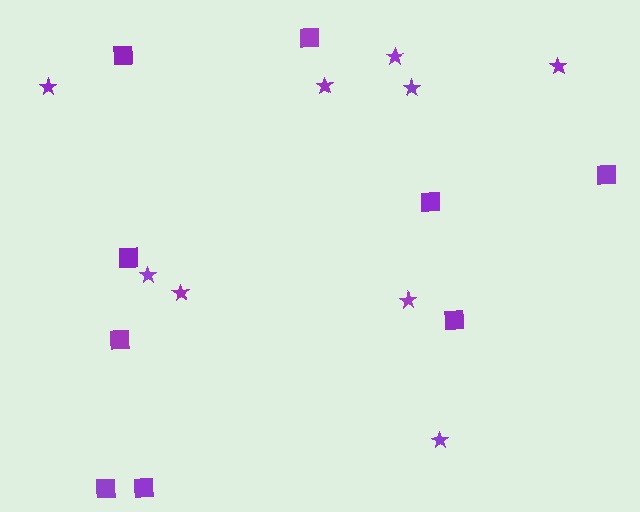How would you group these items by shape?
There are 2 groups: one group of squares (9) and one group of stars (9).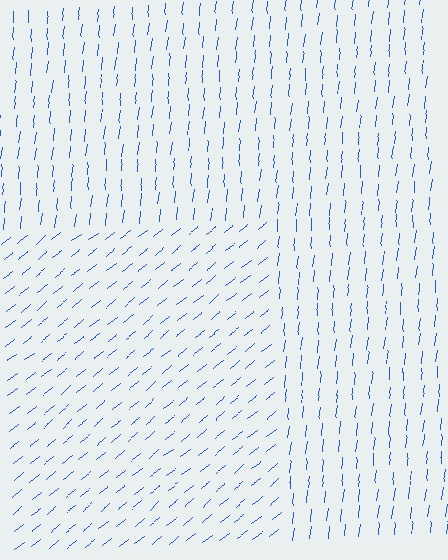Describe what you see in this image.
The image is filled with small blue line segments. A rectangle region in the image has lines oriented differently from the surrounding lines, creating a visible texture boundary.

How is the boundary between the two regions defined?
The boundary is defined purely by a change in line orientation (approximately 45 degrees difference). All lines are the same color and thickness.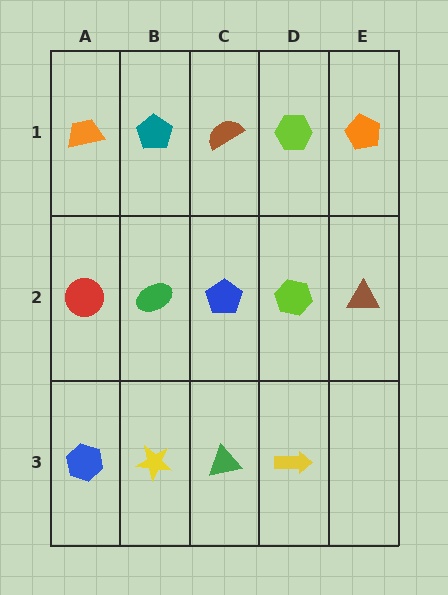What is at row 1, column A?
An orange trapezoid.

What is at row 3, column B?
A yellow star.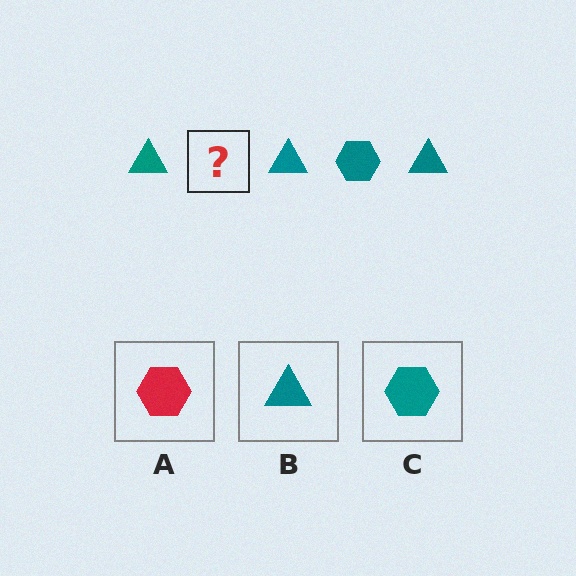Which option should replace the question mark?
Option C.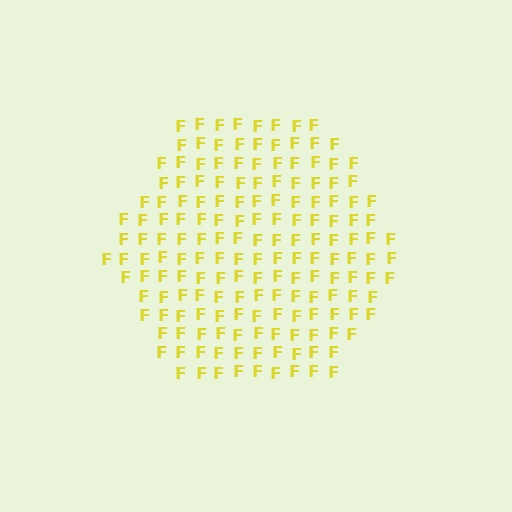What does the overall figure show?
The overall figure shows a hexagon.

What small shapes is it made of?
It is made of small letter F's.